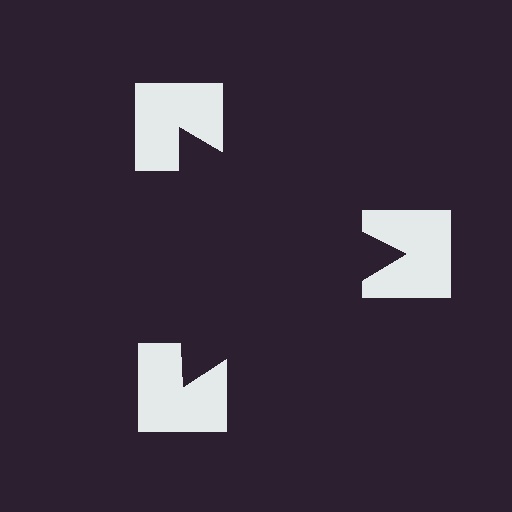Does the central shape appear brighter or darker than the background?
It typically appears slightly darker than the background, even though no actual brightness change is drawn.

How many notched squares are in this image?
There are 3 — one at each vertex of the illusory triangle.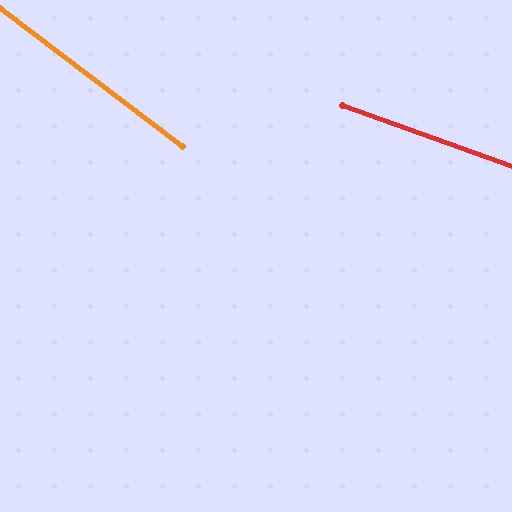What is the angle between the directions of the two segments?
Approximately 17 degrees.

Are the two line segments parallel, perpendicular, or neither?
Neither parallel nor perpendicular — they differ by about 17°.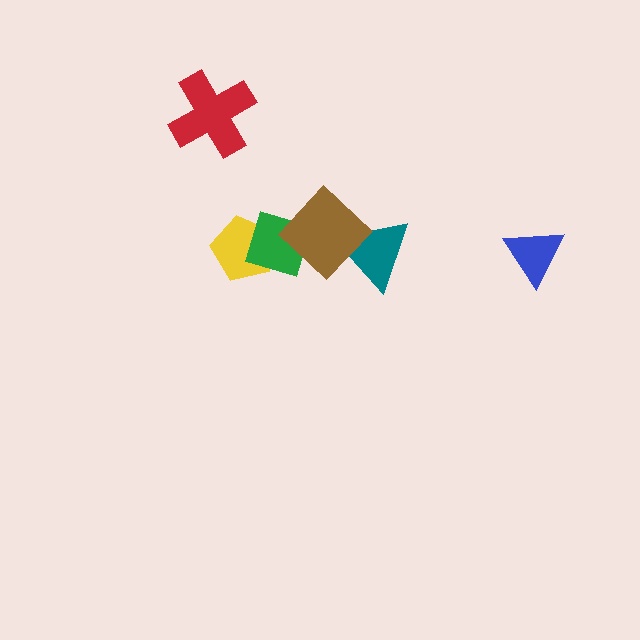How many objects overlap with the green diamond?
2 objects overlap with the green diamond.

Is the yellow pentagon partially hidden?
Yes, it is partially covered by another shape.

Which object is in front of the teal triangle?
The brown diamond is in front of the teal triangle.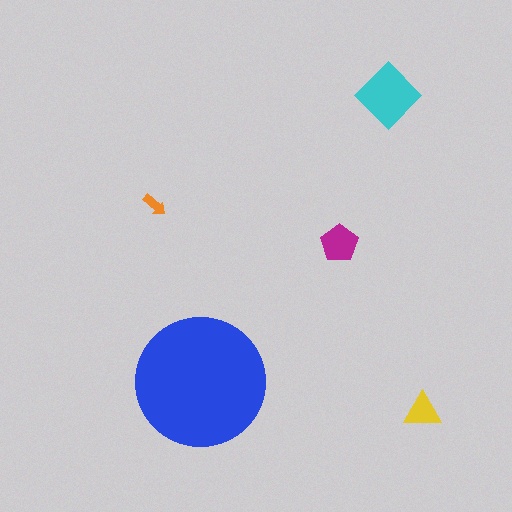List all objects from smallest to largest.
The orange arrow, the yellow triangle, the magenta pentagon, the cyan diamond, the blue circle.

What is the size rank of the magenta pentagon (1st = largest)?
3rd.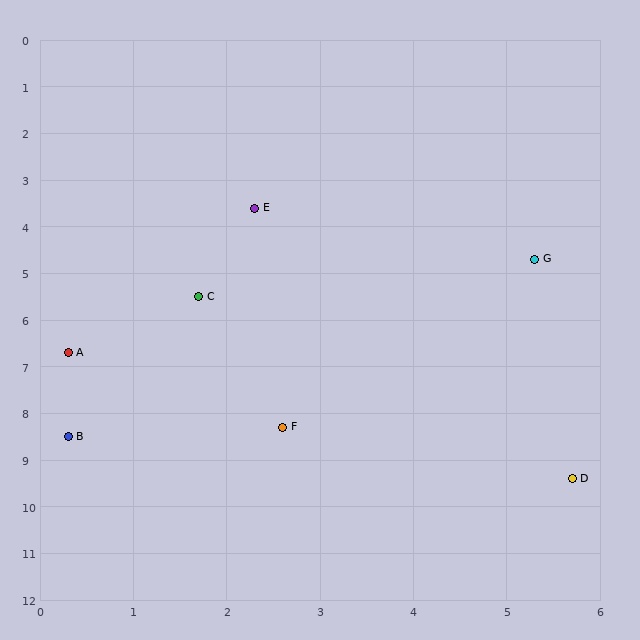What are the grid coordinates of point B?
Point B is at approximately (0.3, 8.5).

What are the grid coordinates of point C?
Point C is at approximately (1.7, 5.5).